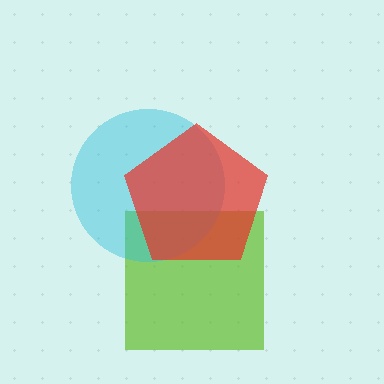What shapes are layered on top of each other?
The layered shapes are: a lime square, a cyan circle, a red pentagon.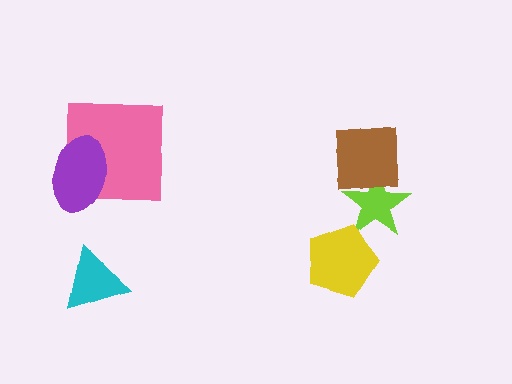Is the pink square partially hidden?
Yes, it is partially covered by another shape.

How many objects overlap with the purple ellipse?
1 object overlaps with the purple ellipse.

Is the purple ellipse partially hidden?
No, no other shape covers it.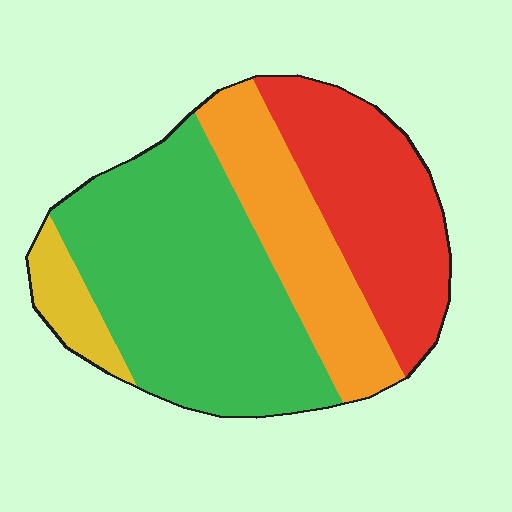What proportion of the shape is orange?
Orange takes up about one fifth (1/5) of the shape.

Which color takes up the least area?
Yellow, at roughly 5%.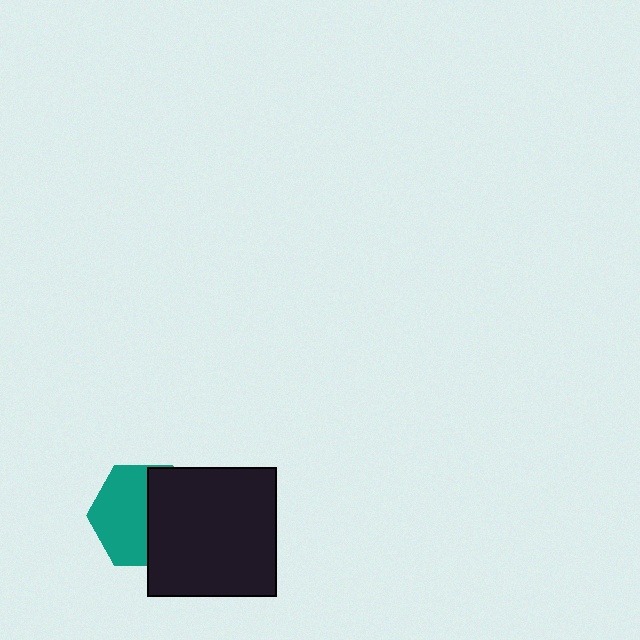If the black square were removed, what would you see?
You would see the complete teal hexagon.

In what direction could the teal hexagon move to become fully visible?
The teal hexagon could move left. That would shift it out from behind the black square entirely.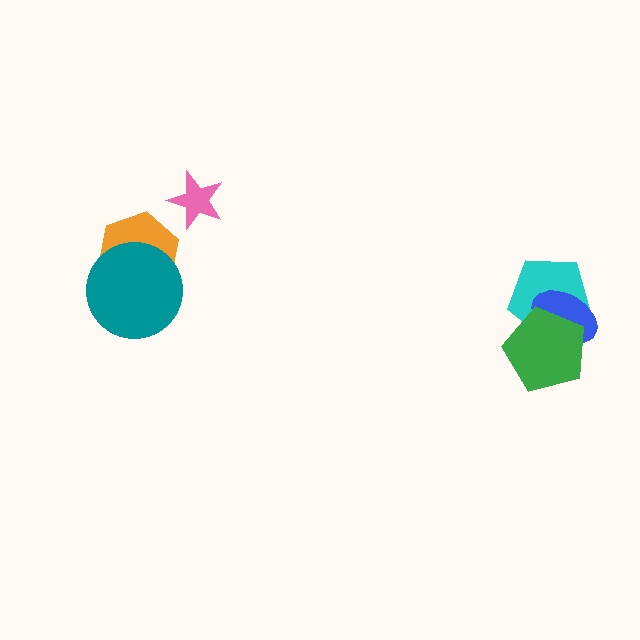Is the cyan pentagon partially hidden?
Yes, it is partially covered by another shape.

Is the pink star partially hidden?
No, no other shape covers it.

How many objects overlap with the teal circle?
1 object overlaps with the teal circle.